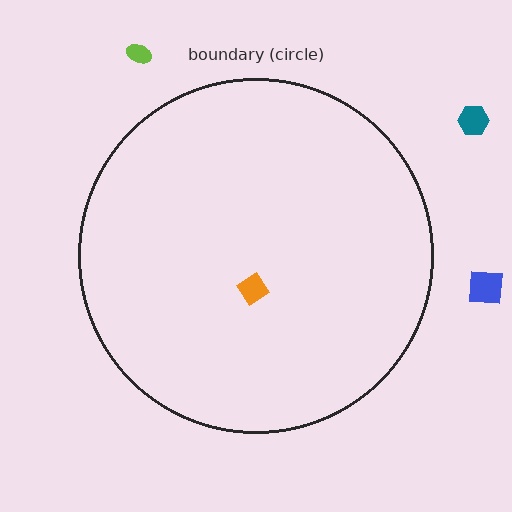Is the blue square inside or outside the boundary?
Outside.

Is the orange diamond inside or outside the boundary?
Inside.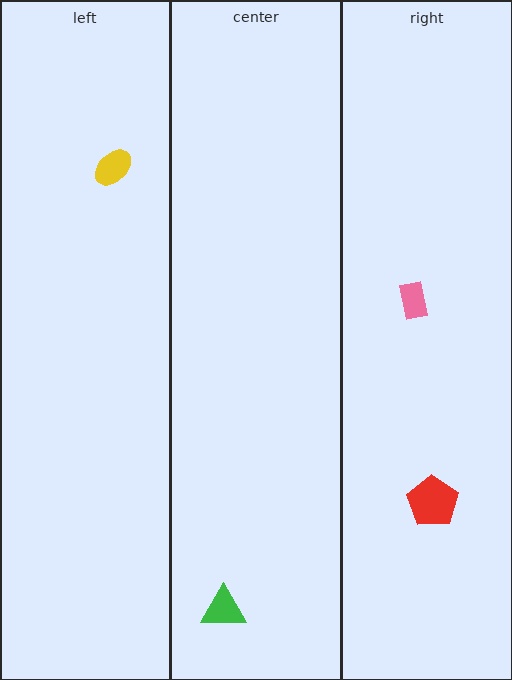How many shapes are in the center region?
1.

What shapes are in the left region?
The yellow ellipse.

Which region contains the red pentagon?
The right region.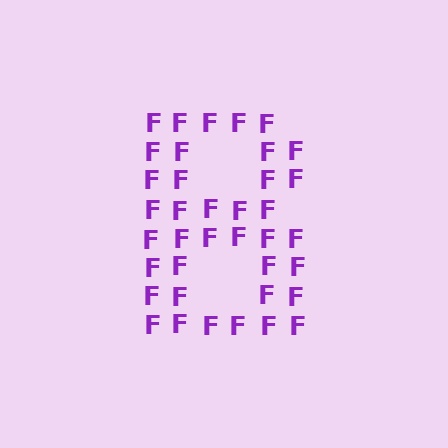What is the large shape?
The large shape is the letter B.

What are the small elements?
The small elements are letter F's.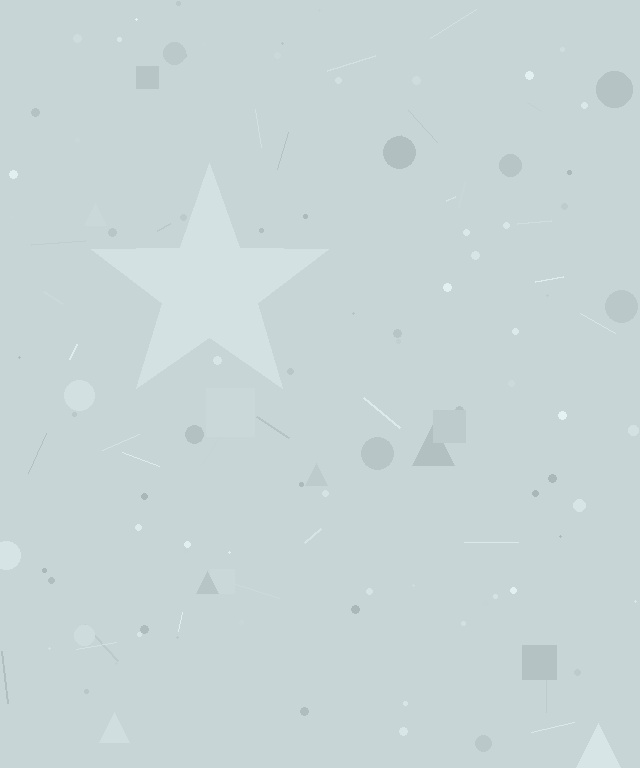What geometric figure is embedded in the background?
A star is embedded in the background.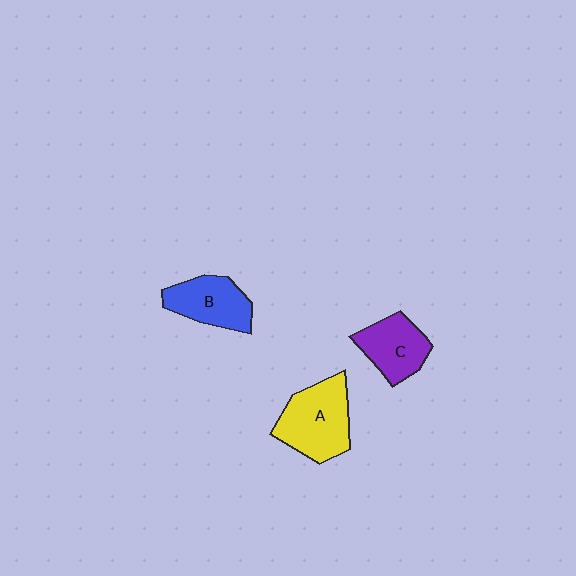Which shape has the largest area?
Shape A (yellow).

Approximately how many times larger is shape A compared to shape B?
Approximately 1.3 times.